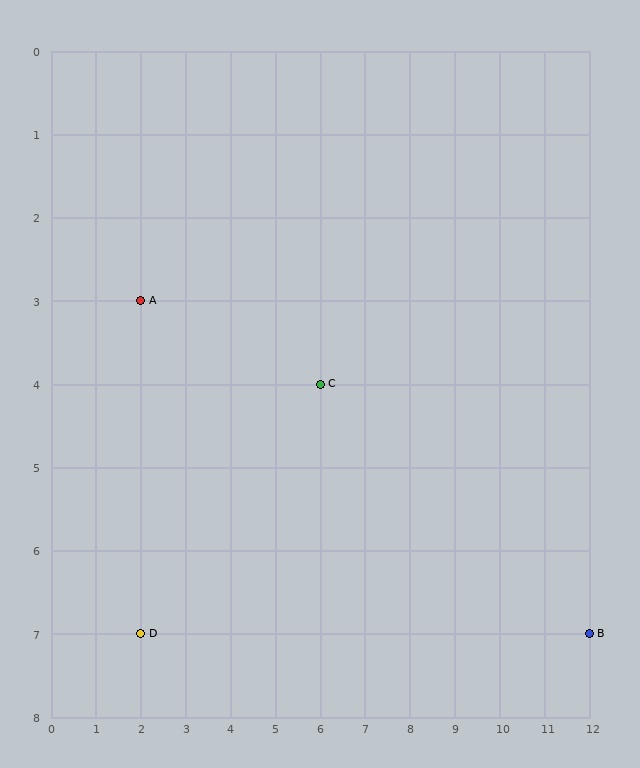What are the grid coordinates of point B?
Point B is at grid coordinates (12, 7).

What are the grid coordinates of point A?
Point A is at grid coordinates (2, 3).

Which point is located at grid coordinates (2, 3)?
Point A is at (2, 3).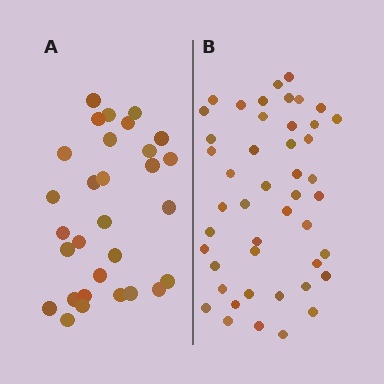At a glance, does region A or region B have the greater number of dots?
Region B (the right region) has more dots.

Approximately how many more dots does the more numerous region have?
Region B has approximately 15 more dots than region A.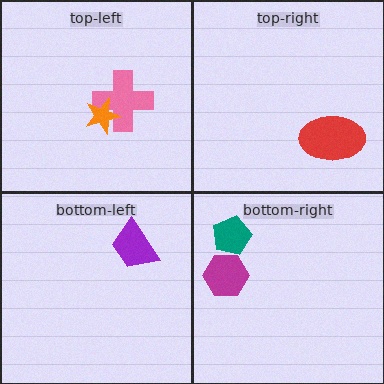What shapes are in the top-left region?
The pink cross, the orange star.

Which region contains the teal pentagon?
The bottom-right region.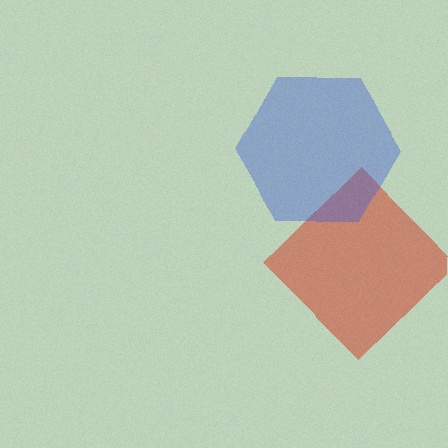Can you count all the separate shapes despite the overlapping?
Yes, there are 2 separate shapes.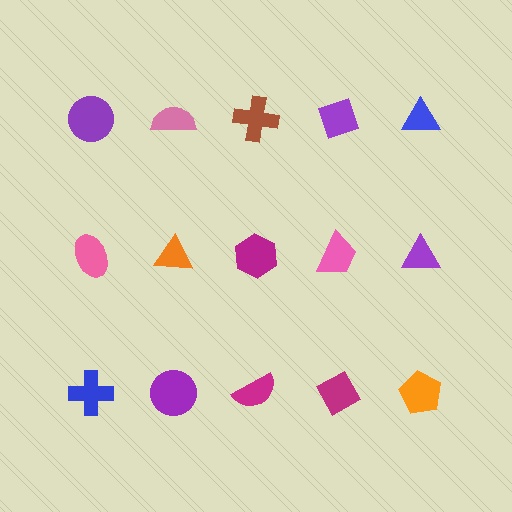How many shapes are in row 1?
5 shapes.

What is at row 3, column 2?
A purple circle.